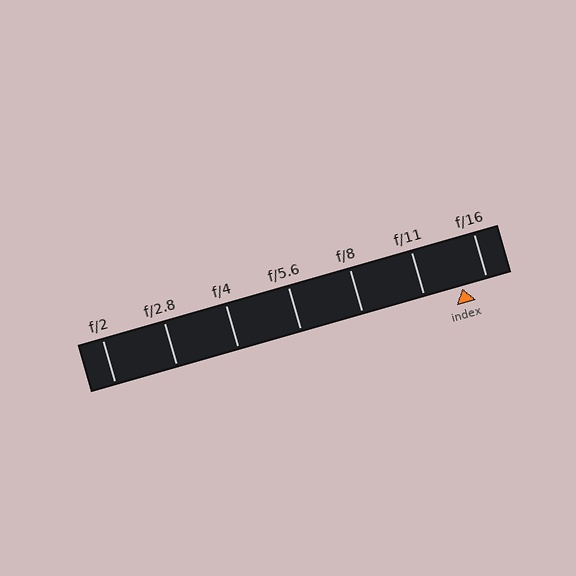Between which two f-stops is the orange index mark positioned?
The index mark is between f/11 and f/16.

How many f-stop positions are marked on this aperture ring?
There are 7 f-stop positions marked.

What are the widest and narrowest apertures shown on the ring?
The widest aperture shown is f/2 and the narrowest is f/16.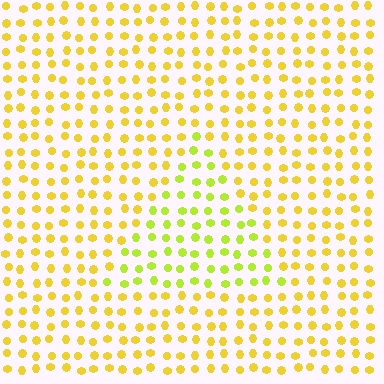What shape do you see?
I see a triangle.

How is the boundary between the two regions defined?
The boundary is defined purely by a slight shift in hue (about 29 degrees). Spacing, size, and orientation are identical on both sides.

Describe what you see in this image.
The image is filled with small yellow elements in a uniform arrangement. A triangle-shaped region is visible where the elements are tinted to a slightly different hue, forming a subtle color boundary.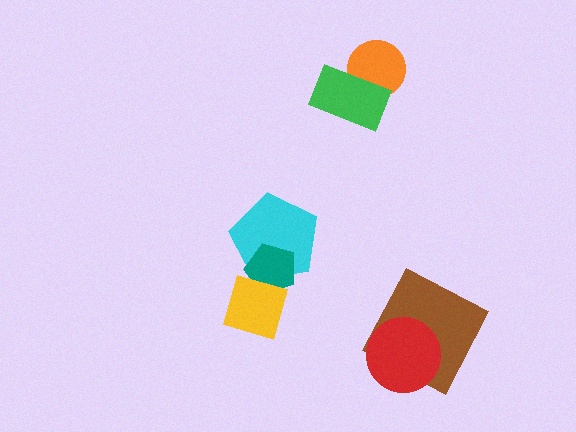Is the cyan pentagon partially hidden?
Yes, it is partially covered by another shape.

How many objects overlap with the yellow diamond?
2 objects overlap with the yellow diamond.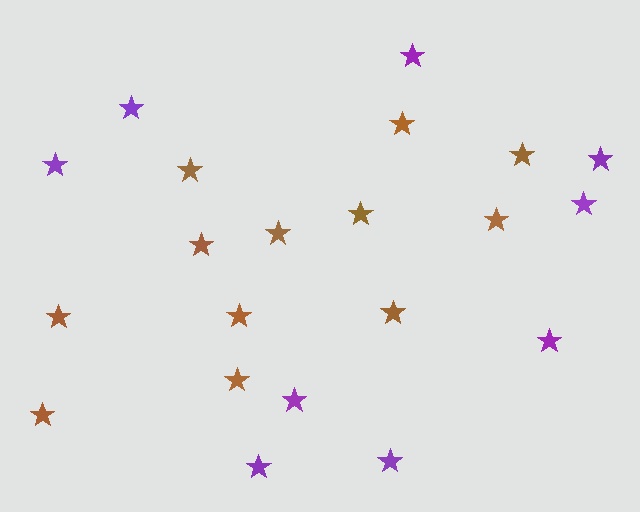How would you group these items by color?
There are 2 groups: one group of brown stars (12) and one group of purple stars (9).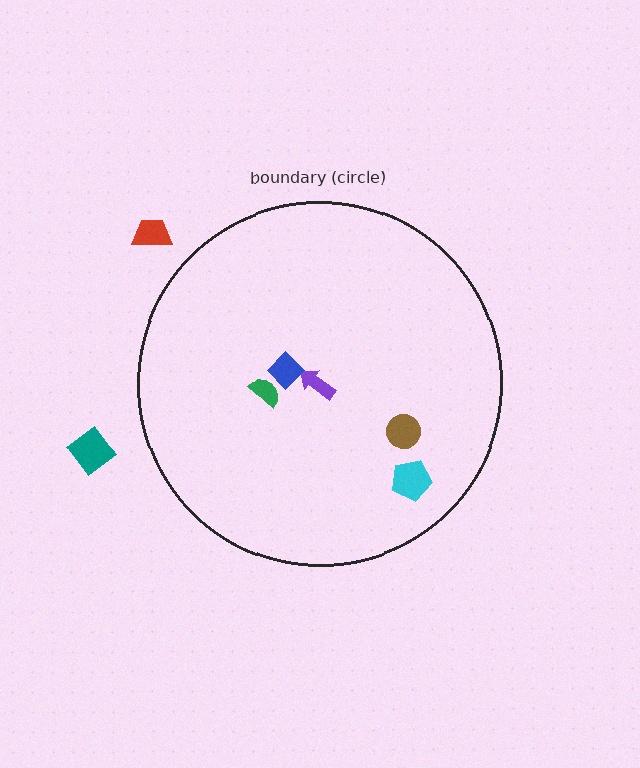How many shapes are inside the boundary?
5 inside, 2 outside.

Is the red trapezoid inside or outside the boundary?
Outside.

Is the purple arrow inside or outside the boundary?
Inside.